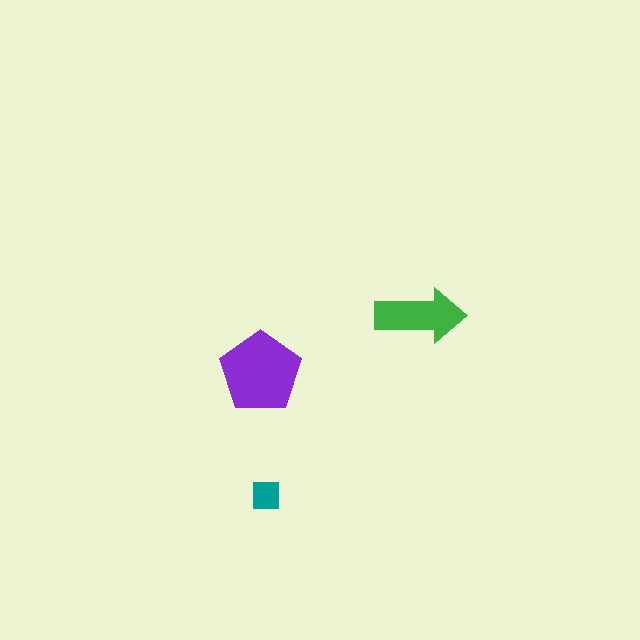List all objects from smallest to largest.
The teal square, the green arrow, the purple pentagon.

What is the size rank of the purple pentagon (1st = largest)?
1st.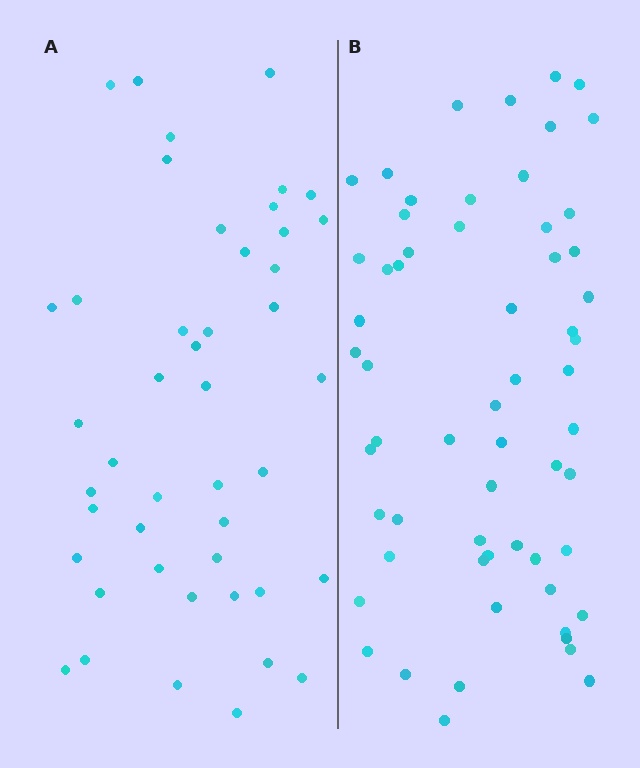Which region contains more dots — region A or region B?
Region B (the right region) has more dots.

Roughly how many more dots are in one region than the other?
Region B has approximately 15 more dots than region A.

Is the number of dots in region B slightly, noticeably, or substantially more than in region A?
Region B has noticeably more, but not dramatically so. The ratio is roughly 1.3 to 1.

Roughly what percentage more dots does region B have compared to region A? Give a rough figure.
About 35% more.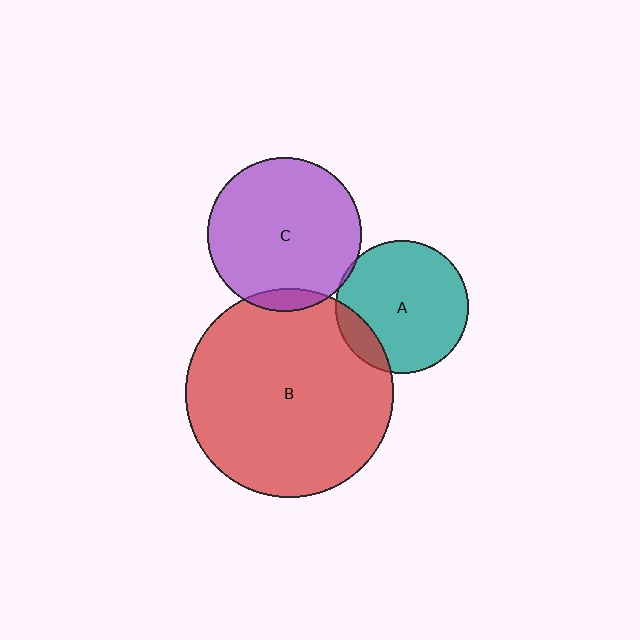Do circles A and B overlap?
Yes.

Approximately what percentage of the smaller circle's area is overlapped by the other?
Approximately 15%.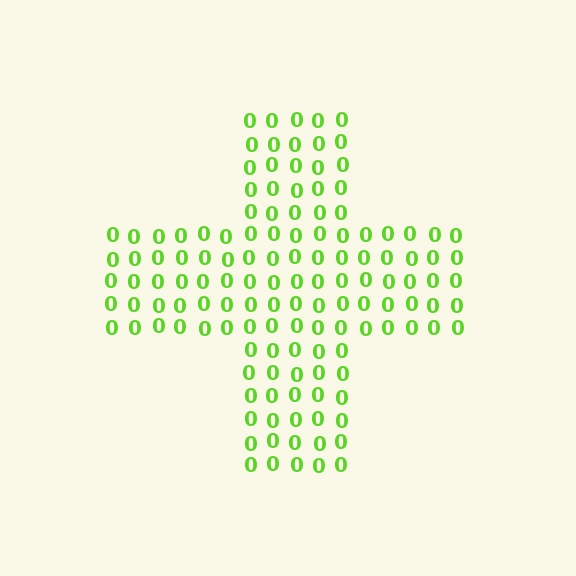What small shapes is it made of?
It is made of small digit 0's.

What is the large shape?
The large shape is a cross.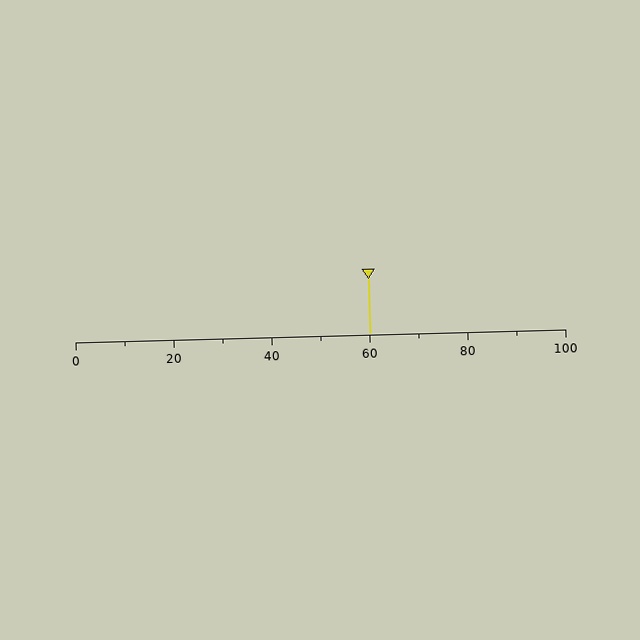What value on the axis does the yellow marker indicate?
The marker indicates approximately 60.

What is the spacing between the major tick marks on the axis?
The major ticks are spaced 20 apart.